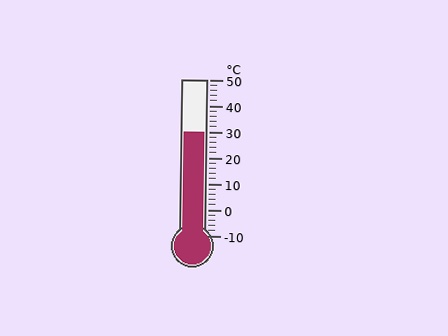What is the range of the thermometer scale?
The thermometer scale ranges from -10°C to 50°C.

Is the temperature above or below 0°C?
The temperature is above 0°C.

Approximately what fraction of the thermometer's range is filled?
The thermometer is filled to approximately 65% of its range.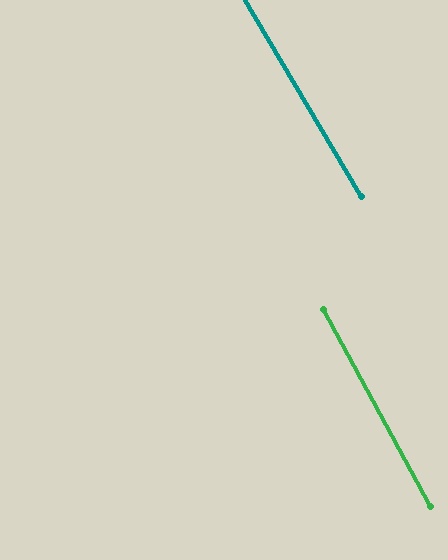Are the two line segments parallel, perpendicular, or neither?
Parallel — their directions differ by only 2.0°.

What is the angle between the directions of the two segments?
Approximately 2 degrees.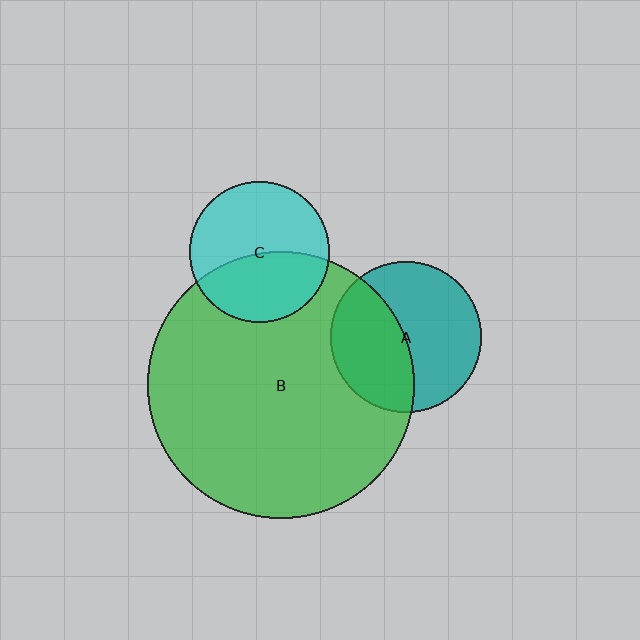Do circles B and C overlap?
Yes.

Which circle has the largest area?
Circle B (green).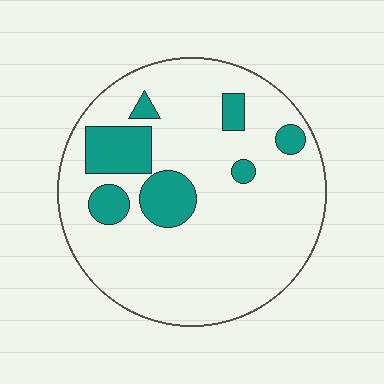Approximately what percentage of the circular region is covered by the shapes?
Approximately 15%.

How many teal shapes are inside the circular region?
7.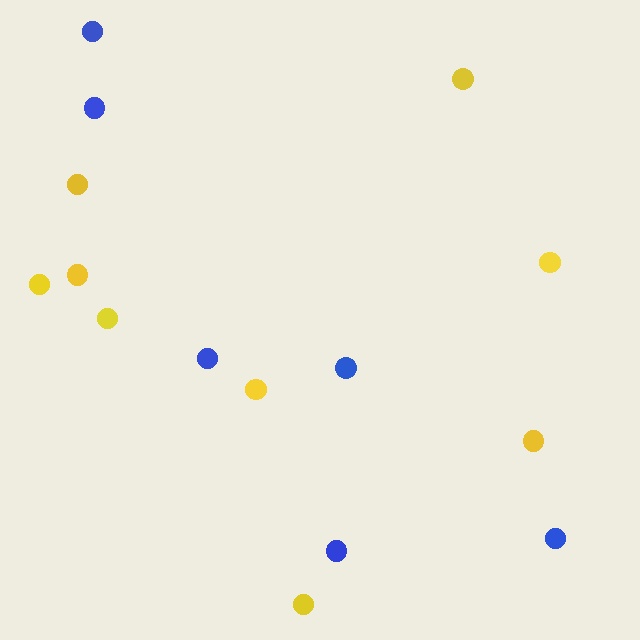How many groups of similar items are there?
There are 2 groups: one group of yellow circles (9) and one group of blue circles (6).